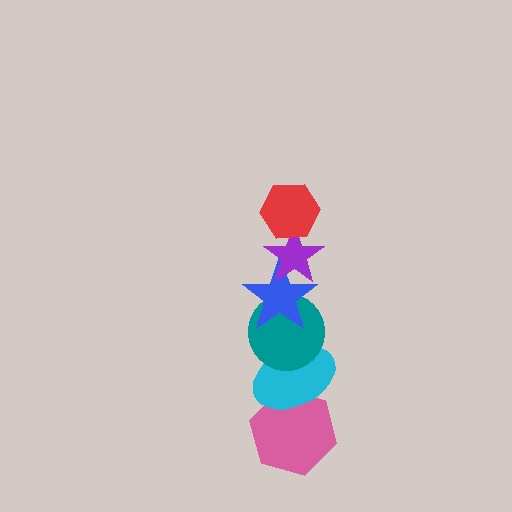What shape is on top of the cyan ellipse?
The teal circle is on top of the cyan ellipse.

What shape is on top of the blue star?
The purple star is on top of the blue star.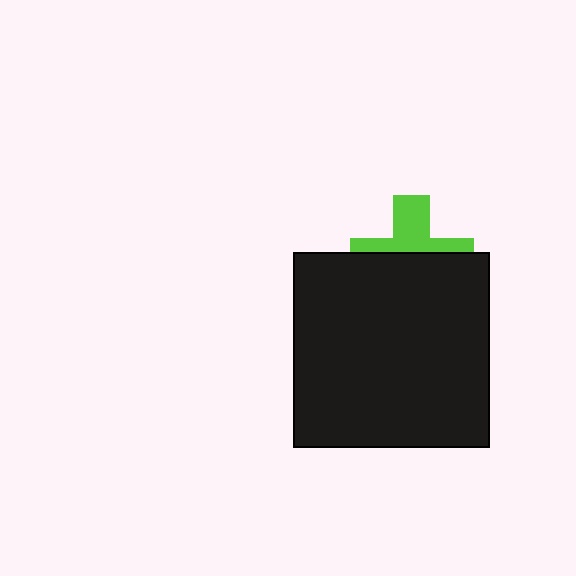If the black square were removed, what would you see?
You would see the complete lime cross.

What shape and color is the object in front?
The object in front is a black square.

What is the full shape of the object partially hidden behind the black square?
The partially hidden object is a lime cross.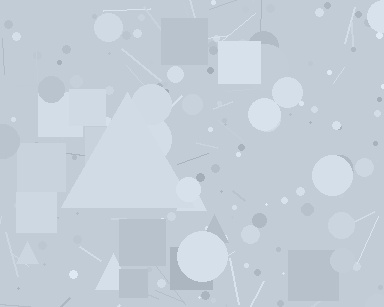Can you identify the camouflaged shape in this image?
The camouflaged shape is a triangle.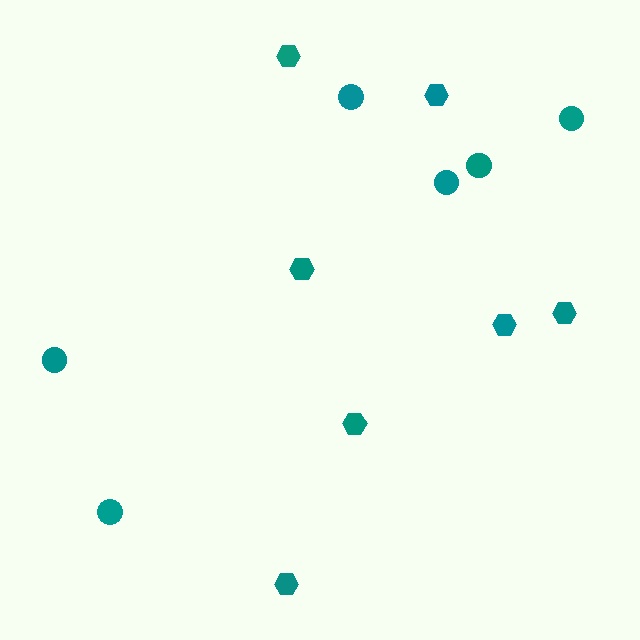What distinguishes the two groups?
There are 2 groups: one group of hexagons (7) and one group of circles (6).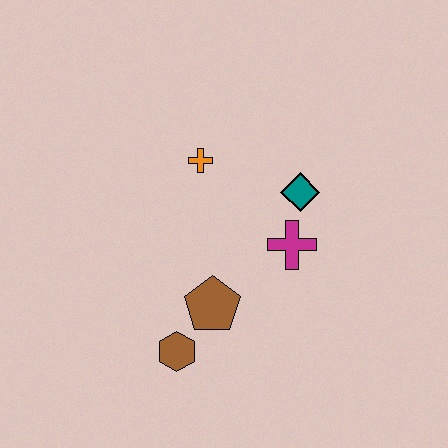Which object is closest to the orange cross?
The teal diamond is closest to the orange cross.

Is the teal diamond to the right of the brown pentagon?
Yes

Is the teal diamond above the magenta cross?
Yes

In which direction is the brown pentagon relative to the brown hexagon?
The brown pentagon is above the brown hexagon.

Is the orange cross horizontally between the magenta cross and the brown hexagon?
Yes